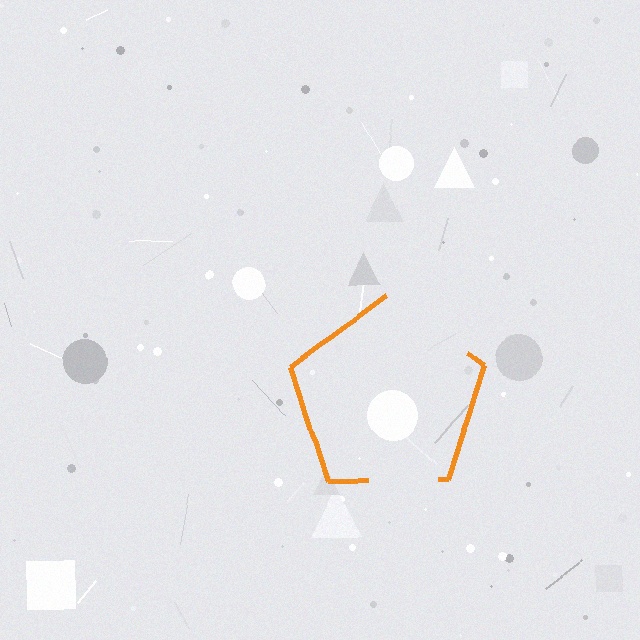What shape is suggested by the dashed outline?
The dashed outline suggests a pentagon.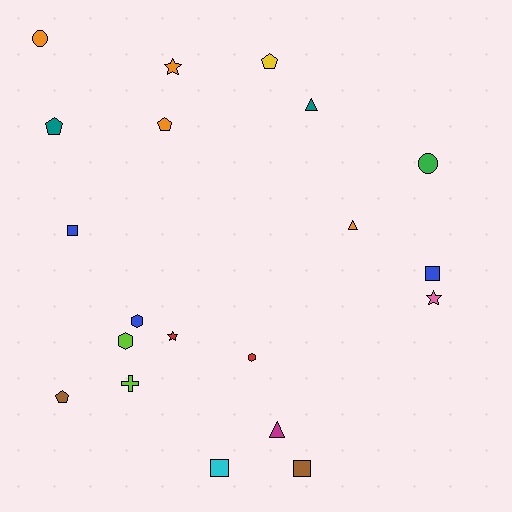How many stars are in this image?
There are 3 stars.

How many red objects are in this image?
There are 2 red objects.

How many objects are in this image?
There are 20 objects.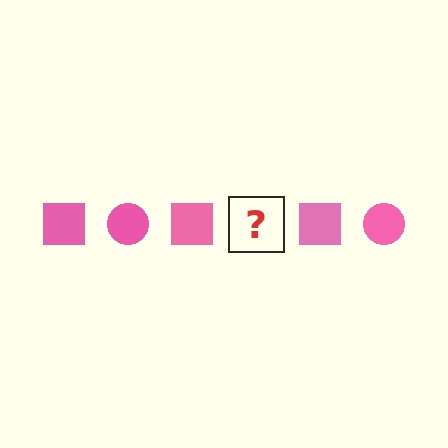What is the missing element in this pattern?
The missing element is a pink circle.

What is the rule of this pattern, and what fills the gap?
The rule is that the pattern cycles through square, circle shapes in pink. The gap should be filled with a pink circle.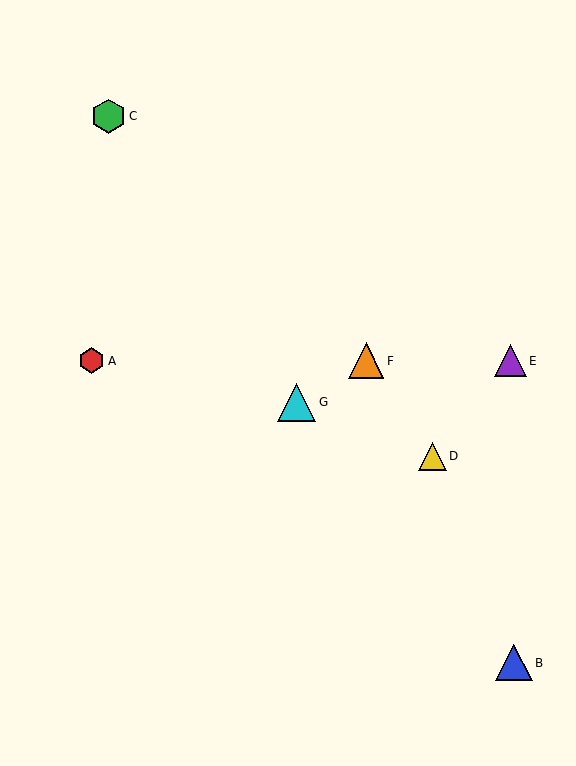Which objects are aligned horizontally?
Objects A, E, F are aligned horizontally.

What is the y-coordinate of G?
Object G is at y≈402.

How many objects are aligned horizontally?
3 objects (A, E, F) are aligned horizontally.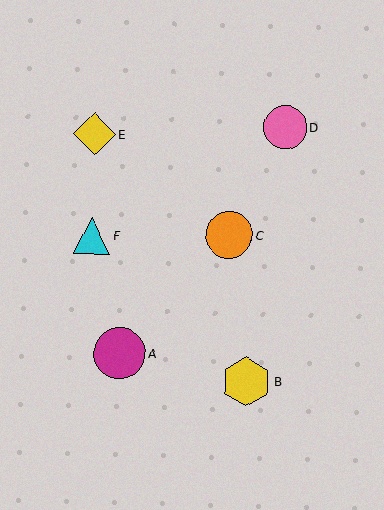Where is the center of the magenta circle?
The center of the magenta circle is at (120, 353).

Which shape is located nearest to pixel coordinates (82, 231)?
The cyan triangle (labeled F) at (92, 236) is nearest to that location.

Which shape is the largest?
The magenta circle (labeled A) is the largest.